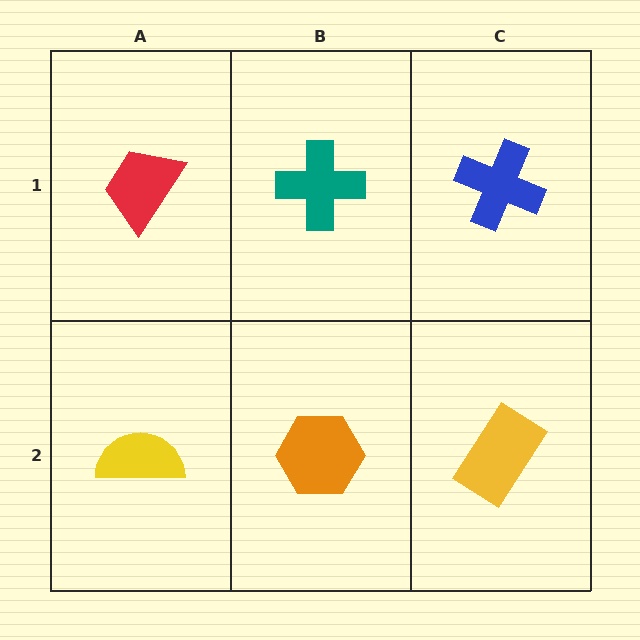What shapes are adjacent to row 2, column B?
A teal cross (row 1, column B), a yellow semicircle (row 2, column A), a yellow rectangle (row 2, column C).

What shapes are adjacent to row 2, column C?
A blue cross (row 1, column C), an orange hexagon (row 2, column B).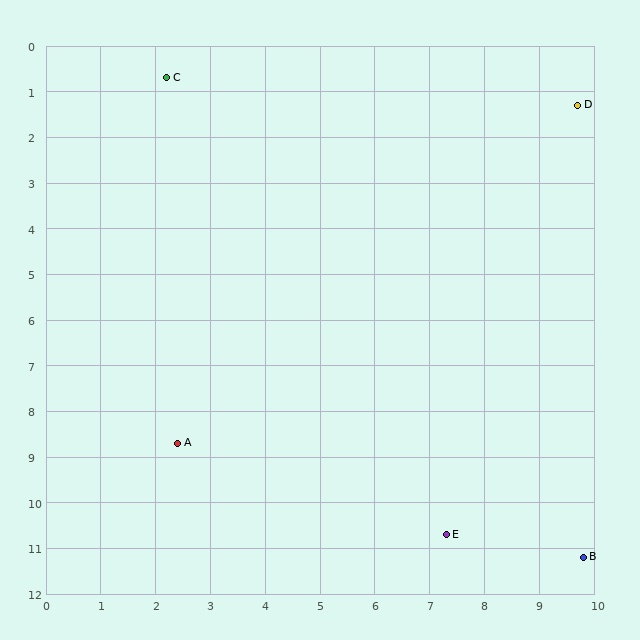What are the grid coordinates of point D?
Point D is at approximately (9.7, 1.3).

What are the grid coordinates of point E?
Point E is at approximately (7.3, 10.7).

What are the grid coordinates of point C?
Point C is at approximately (2.2, 0.7).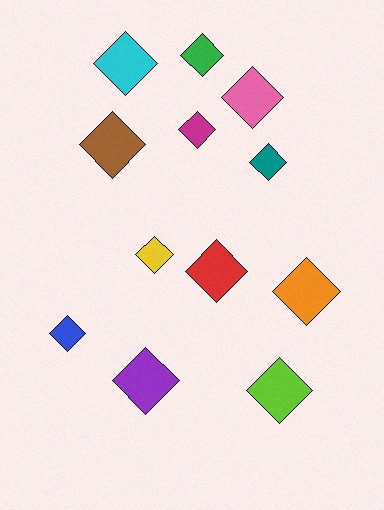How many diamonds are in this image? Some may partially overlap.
There are 12 diamonds.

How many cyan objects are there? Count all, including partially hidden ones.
There is 1 cyan object.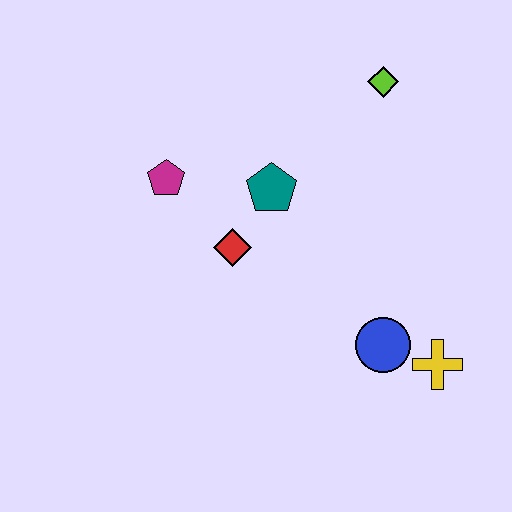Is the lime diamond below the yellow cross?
No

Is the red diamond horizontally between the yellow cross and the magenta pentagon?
Yes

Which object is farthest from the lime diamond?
The yellow cross is farthest from the lime diamond.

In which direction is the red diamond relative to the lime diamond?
The red diamond is below the lime diamond.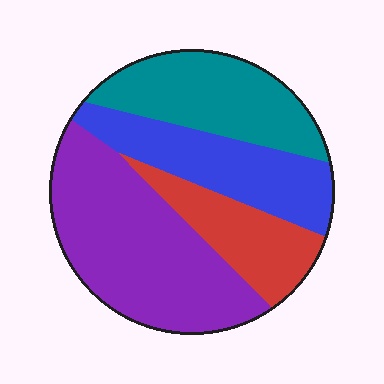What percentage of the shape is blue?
Blue covers 22% of the shape.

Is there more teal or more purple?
Purple.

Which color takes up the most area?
Purple, at roughly 40%.